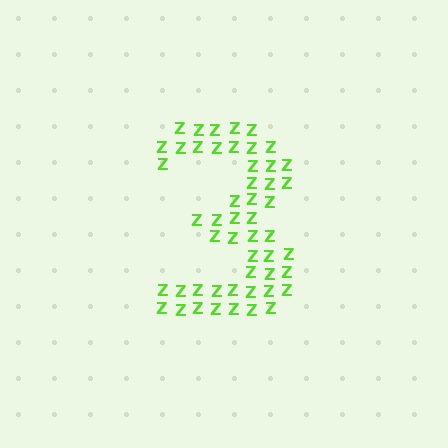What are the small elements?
The small elements are letter Z's.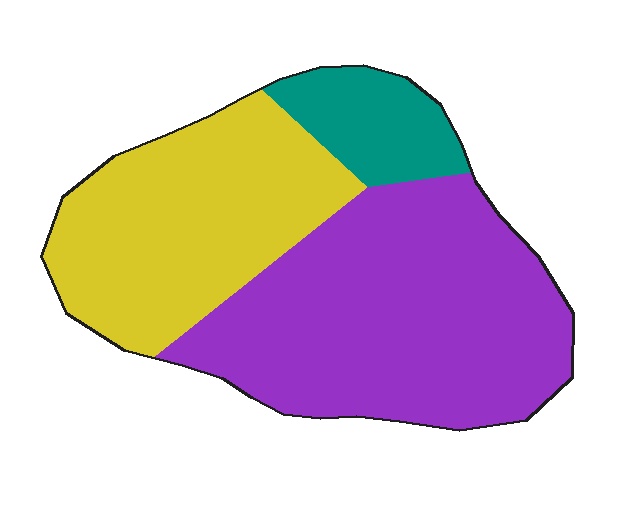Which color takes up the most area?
Purple, at roughly 50%.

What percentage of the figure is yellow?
Yellow covers 36% of the figure.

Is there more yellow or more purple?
Purple.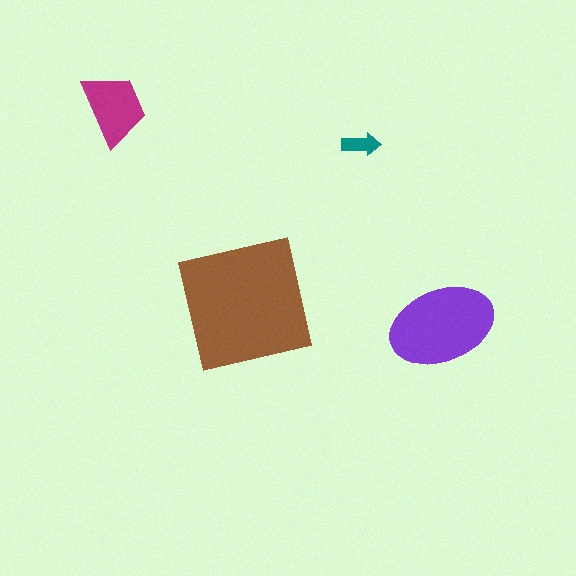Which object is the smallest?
The teal arrow.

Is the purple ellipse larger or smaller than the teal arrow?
Larger.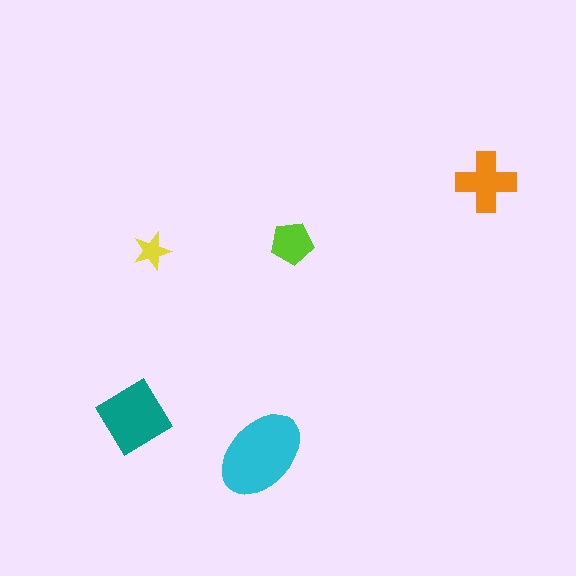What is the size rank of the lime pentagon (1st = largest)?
4th.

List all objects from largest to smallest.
The cyan ellipse, the teal diamond, the orange cross, the lime pentagon, the yellow star.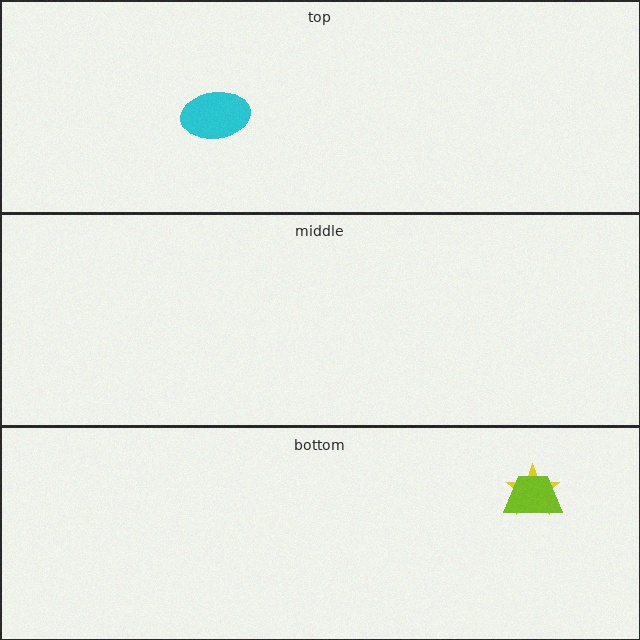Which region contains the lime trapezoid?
The bottom region.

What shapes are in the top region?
The cyan ellipse.